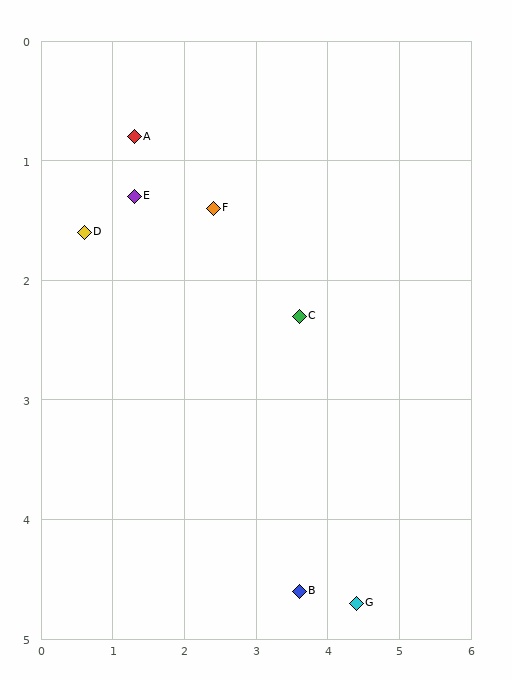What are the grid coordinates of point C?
Point C is at approximately (3.6, 2.3).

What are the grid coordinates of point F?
Point F is at approximately (2.4, 1.4).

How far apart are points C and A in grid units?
Points C and A are about 2.7 grid units apart.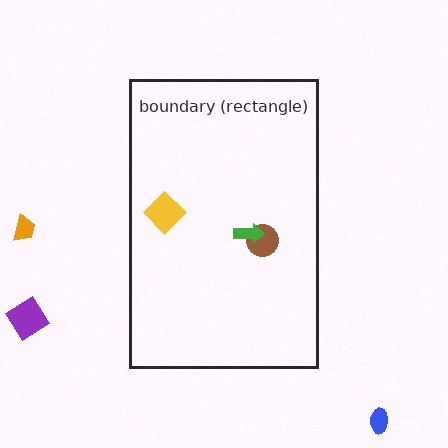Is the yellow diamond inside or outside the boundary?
Inside.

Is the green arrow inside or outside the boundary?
Inside.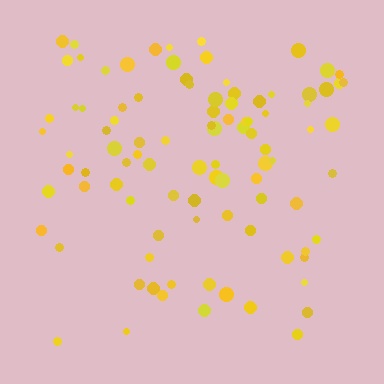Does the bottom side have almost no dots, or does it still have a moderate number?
Still a moderate number, just noticeably fewer than the top.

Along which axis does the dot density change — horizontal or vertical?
Vertical.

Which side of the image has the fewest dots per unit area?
The bottom.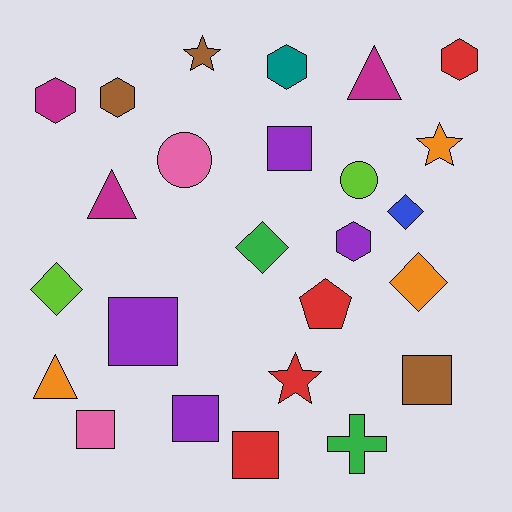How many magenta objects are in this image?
There are 3 magenta objects.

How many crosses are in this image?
There is 1 cross.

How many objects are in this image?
There are 25 objects.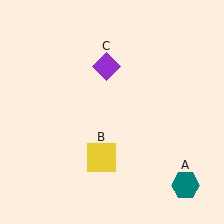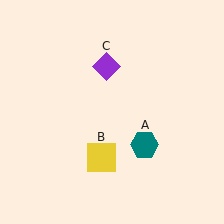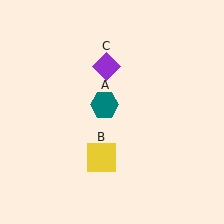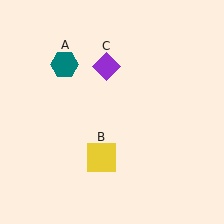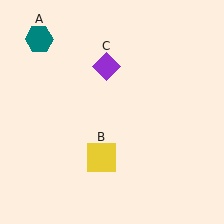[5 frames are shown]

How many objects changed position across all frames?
1 object changed position: teal hexagon (object A).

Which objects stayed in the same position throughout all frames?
Yellow square (object B) and purple diamond (object C) remained stationary.